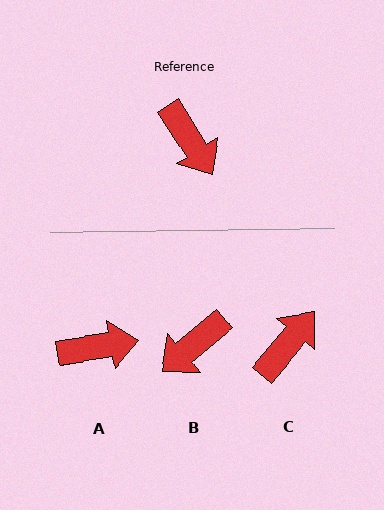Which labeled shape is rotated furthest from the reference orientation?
C, about 107 degrees away.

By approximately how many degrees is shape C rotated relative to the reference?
Approximately 107 degrees counter-clockwise.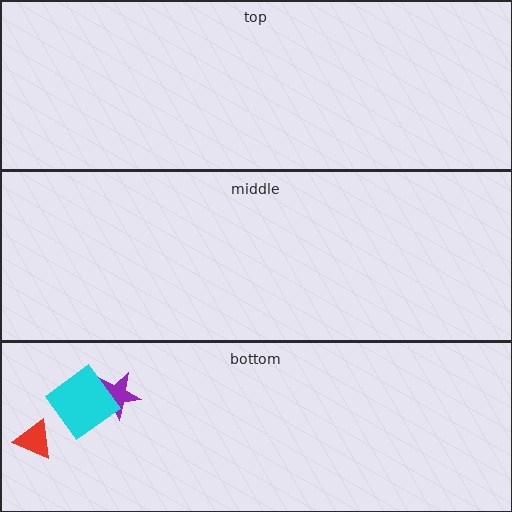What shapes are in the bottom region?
The purple star, the red triangle, the cyan diamond.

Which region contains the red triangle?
The bottom region.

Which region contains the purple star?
The bottom region.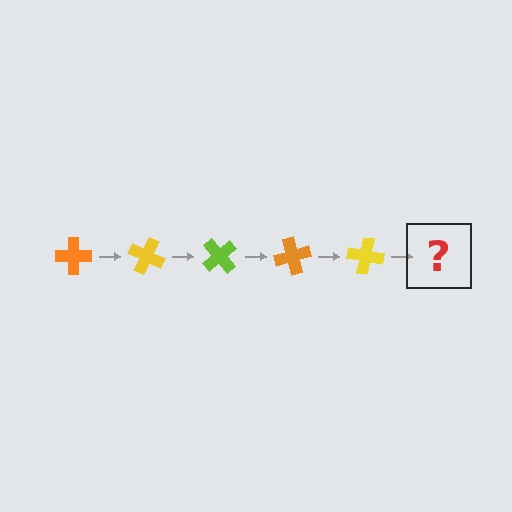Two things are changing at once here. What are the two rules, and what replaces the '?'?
The two rules are that it rotates 25 degrees each step and the color cycles through orange, yellow, and lime. The '?' should be a lime cross, rotated 125 degrees from the start.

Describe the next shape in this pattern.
It should be a lime cross, rotated 125 degrees from the start.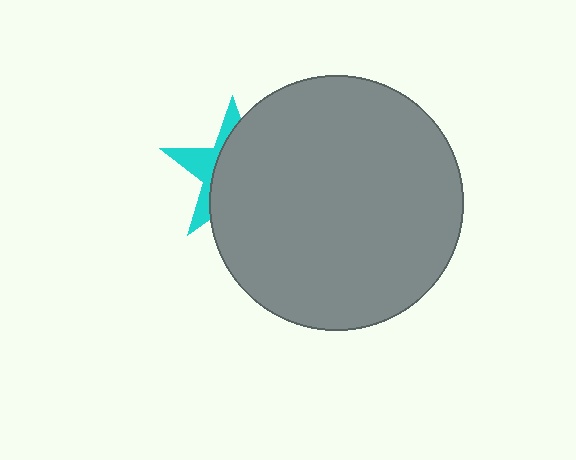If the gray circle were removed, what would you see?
You would see the complete cyan star.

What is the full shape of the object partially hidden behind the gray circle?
The partially hidden object is a cyan star.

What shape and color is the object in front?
The object in front is a gray circle.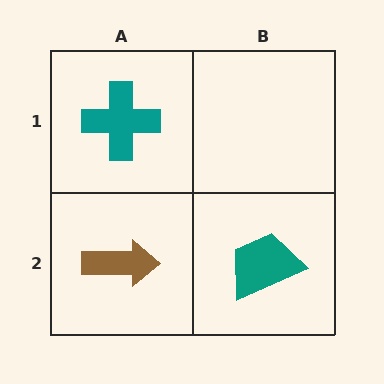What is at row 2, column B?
A teal trapezoid.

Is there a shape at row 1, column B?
No, that cell is empty.